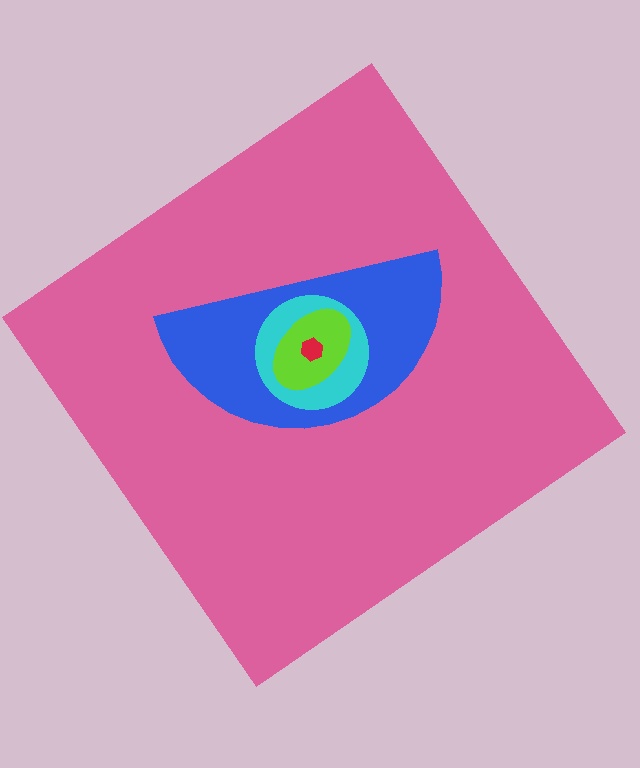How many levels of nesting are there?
5.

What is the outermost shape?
The pink diamond.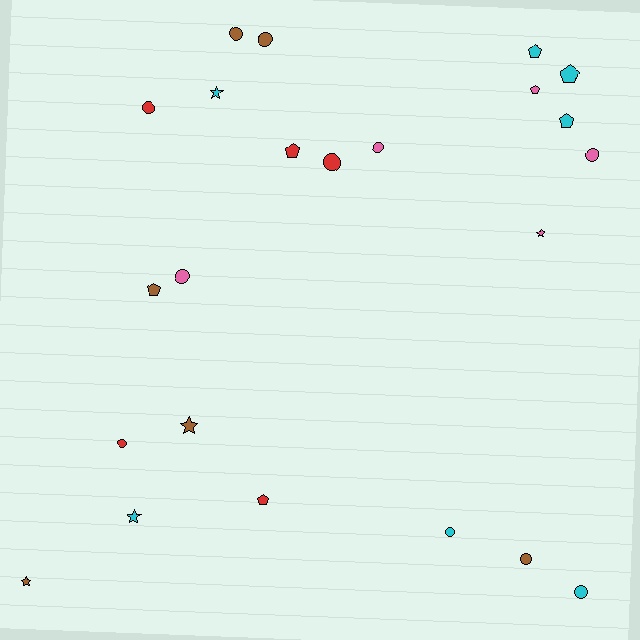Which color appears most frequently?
Cyan, with 7 objects.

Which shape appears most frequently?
Circle, with 11 objects.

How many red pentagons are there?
There are 2 red pentagons.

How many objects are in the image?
There are 23 objects.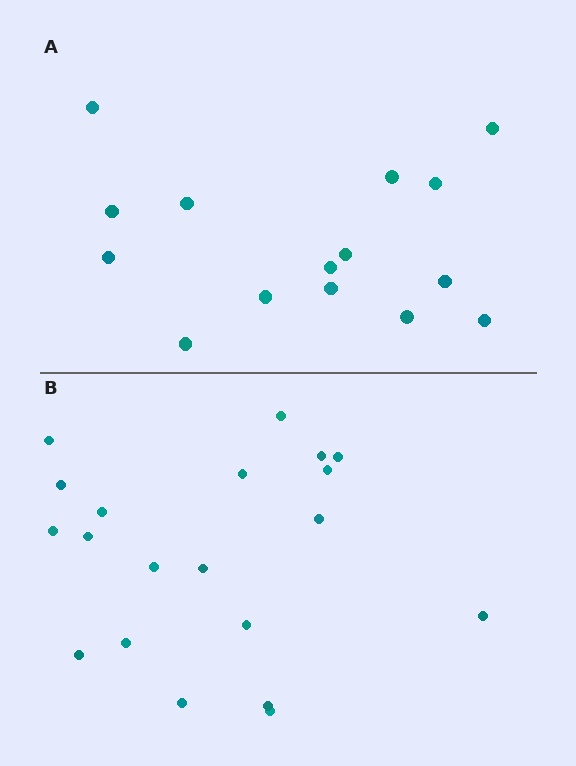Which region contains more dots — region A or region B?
Region B (the bottom region) has more dots.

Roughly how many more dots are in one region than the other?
Region B has about 5 more dots than region A.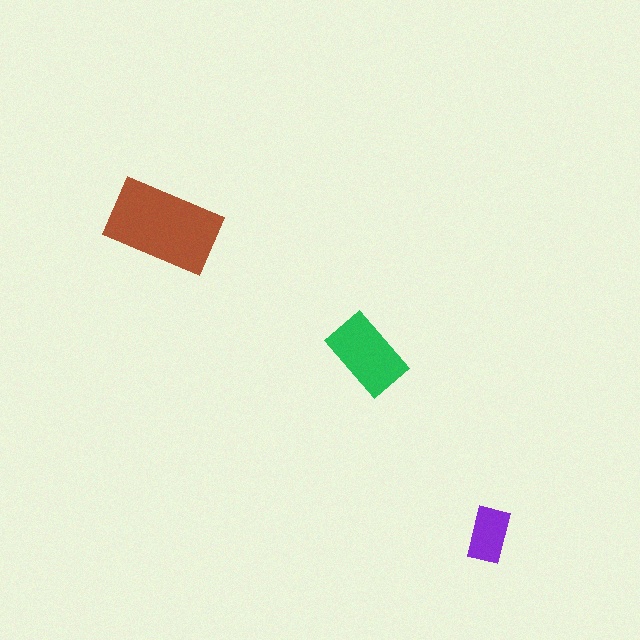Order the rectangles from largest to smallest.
the brown one, the green one, the purple one.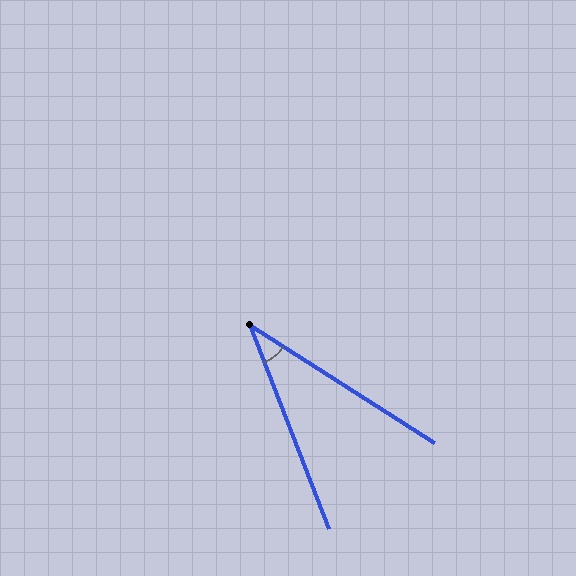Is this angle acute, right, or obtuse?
It is acute.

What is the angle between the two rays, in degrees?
Approximately 36 degrees.